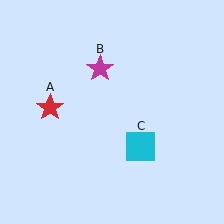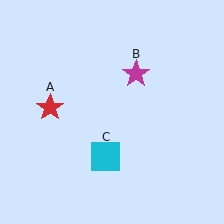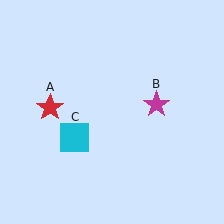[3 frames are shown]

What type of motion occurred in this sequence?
The magenta star (object B), cyan square (object C) rotated clockwise around the center of the scene.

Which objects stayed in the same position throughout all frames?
Red star (object A) remained stationary.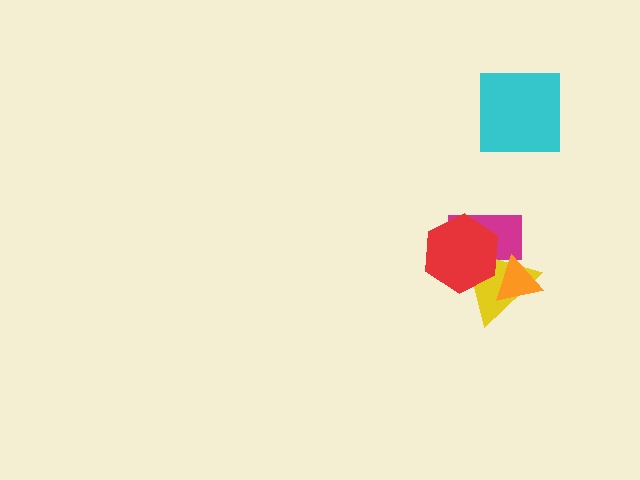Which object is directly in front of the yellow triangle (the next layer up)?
The red hexagon is directly in front of the yellow triangle.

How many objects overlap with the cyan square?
0 objects overlap with the cyan square.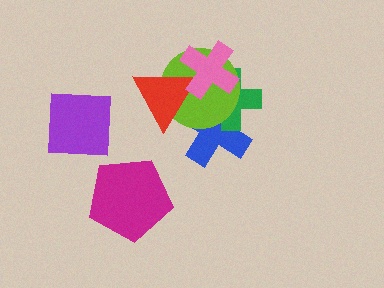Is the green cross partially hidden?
Yes, it is partially covered by another shape.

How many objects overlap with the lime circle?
4 objects overlap with the lime circle.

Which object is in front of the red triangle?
The pink cross is in front of the red triangle.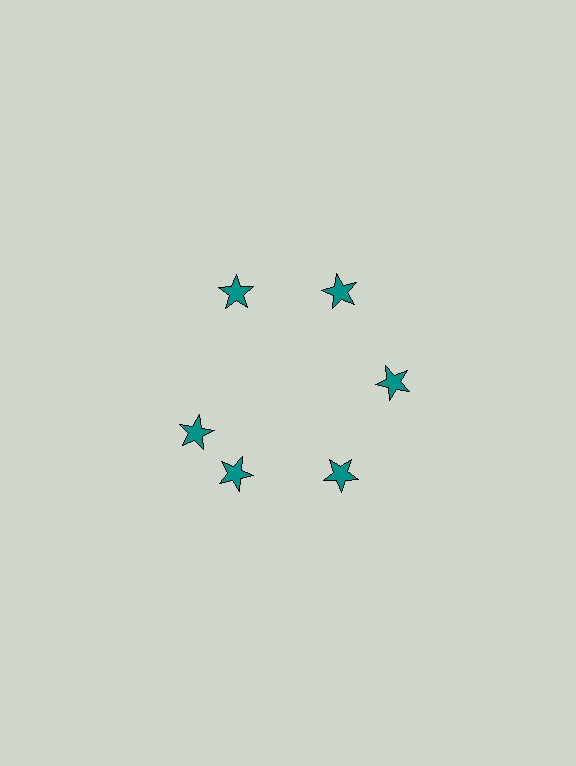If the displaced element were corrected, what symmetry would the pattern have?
It would have 6-fold rotational symmetry — the pattern would map onto itself every 60 degrees.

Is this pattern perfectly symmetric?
No. The 6 teal stars are arranged in a ring, but one element near the 9 o'clock position is rotated out of alignment along the ring, breaking the 6-fold rotational symmetry.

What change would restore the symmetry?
The symmetry would be restored by rotating it back into even spacing with its neighbors so that all 6 stars sit at equal angles and equal distance from the center.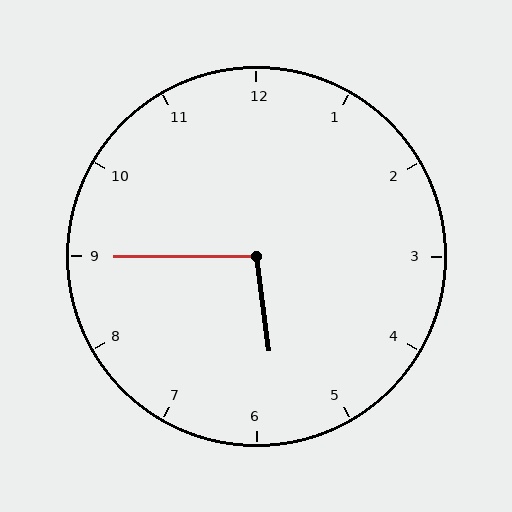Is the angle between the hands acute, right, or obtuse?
It is obtuse.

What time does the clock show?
5:45.